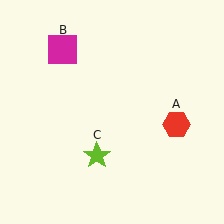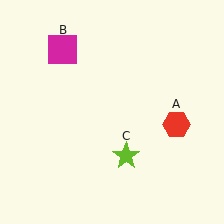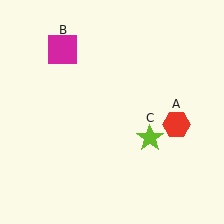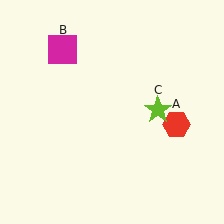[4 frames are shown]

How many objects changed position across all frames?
1 object changed position: lime star (object C).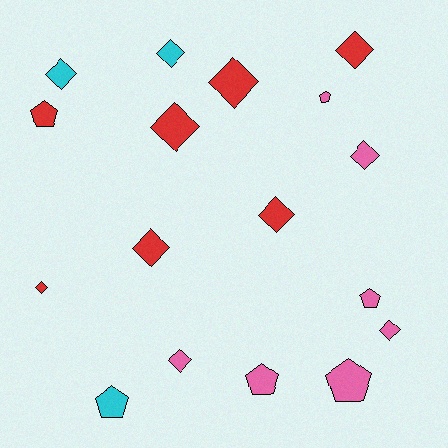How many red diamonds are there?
There are 6 red diamonds.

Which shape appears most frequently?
Diamond, with 11 objects.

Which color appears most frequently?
Pink, with 7 objects.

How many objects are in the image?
There are 17 objects.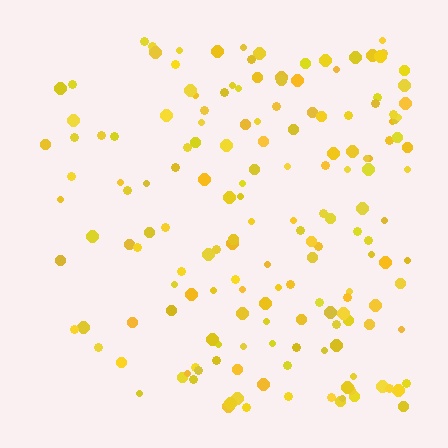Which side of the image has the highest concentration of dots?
The right.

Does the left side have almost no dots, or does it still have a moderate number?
Still a moderate number, just noticeably fewer than the right.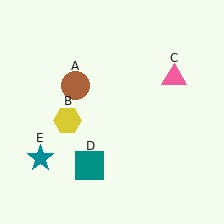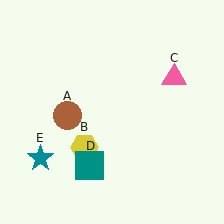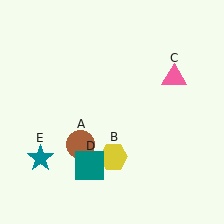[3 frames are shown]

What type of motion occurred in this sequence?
The brown circle (object A), yellow hexagon (object B) rotated counterclockwise around the center of the scene.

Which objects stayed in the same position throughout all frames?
Pink triangle (object C) and teal square (object D) and teal star (object E) remained stationary.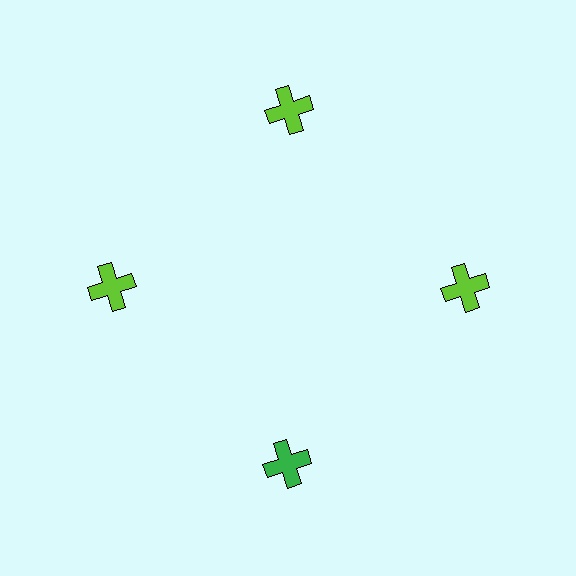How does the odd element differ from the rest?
It has a different color: green instead of lime.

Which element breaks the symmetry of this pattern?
The green cross at roughly the 6 o'clock position breaks the symmetry. All other shapes are lime crosses.